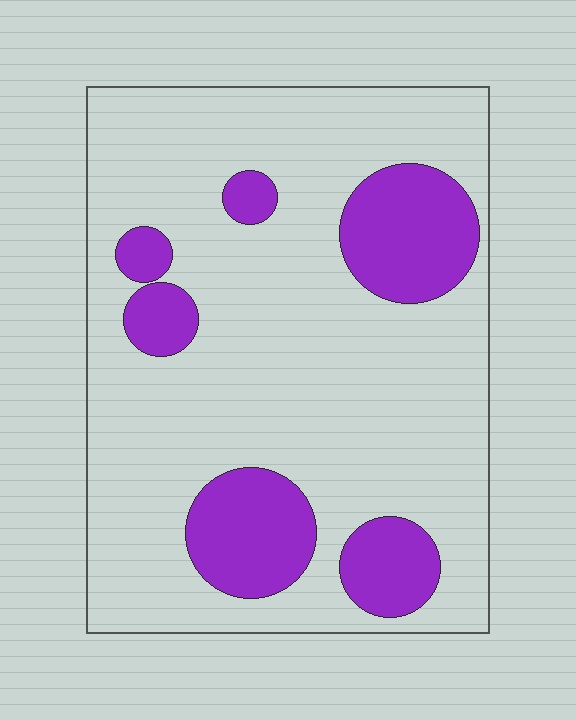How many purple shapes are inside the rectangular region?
6.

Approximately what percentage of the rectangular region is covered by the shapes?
Approximately 20%.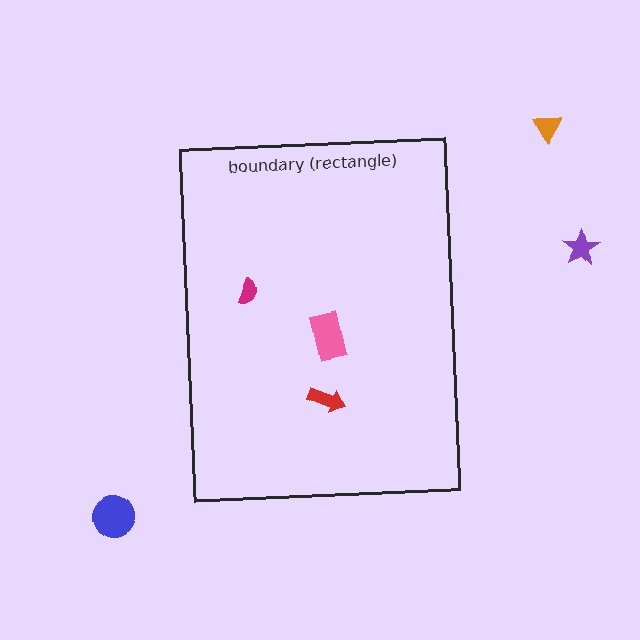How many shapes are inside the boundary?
3 inside, 3 outside.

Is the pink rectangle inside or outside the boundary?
Inside.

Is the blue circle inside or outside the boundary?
Outside.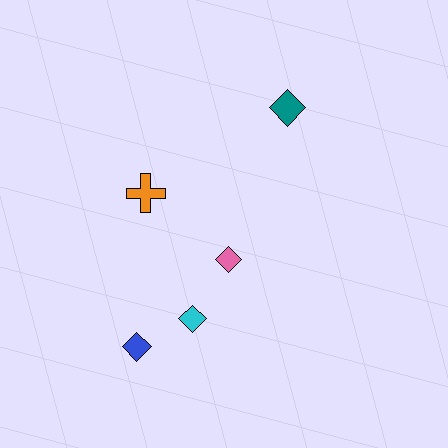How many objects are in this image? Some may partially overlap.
There are 5 objects.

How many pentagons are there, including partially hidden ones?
There are no pentagons.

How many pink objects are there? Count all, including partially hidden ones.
There is 1 pink object.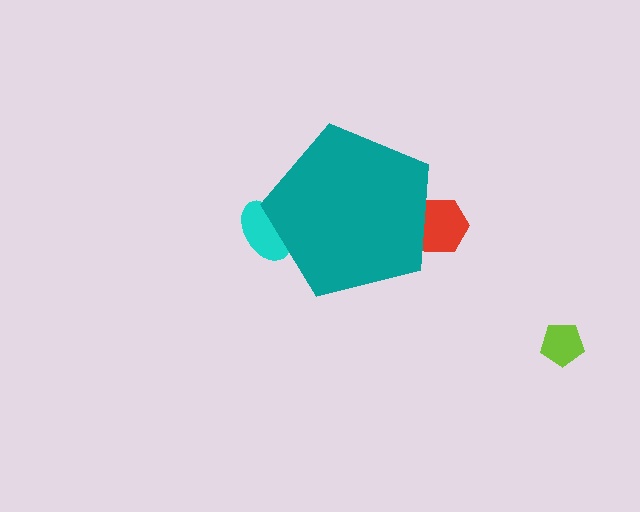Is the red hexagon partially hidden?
Yes, the red hexagon is partially hidden behind the teal pentagon.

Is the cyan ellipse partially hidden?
Yes, the cyan ellipse is partially hidden behind the teal pentagon.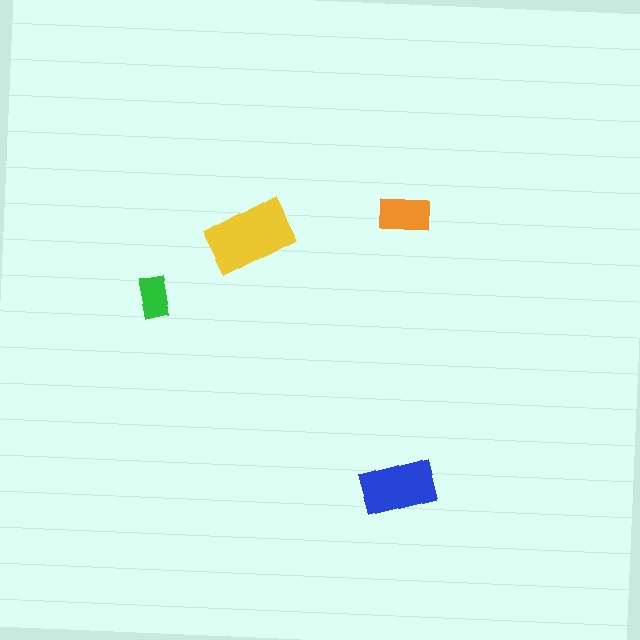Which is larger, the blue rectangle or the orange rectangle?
The blue one.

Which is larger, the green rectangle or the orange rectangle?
The orange one.